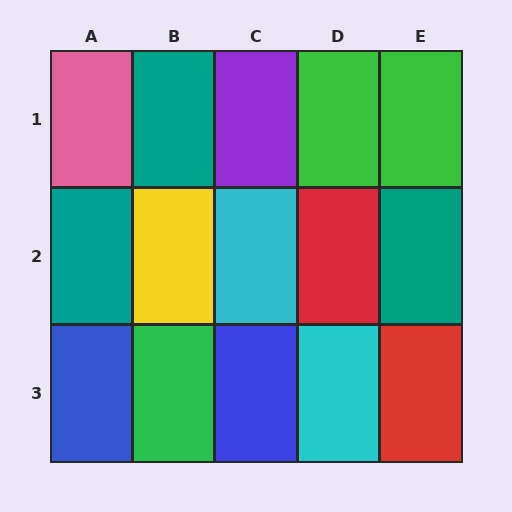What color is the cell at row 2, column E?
Teal.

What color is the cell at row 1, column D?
Green.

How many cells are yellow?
1 cell is yellow.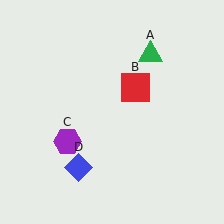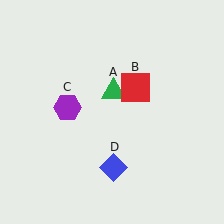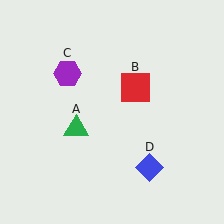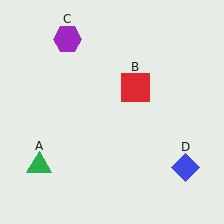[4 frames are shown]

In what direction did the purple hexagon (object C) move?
The purple hexagon (object C) moved up.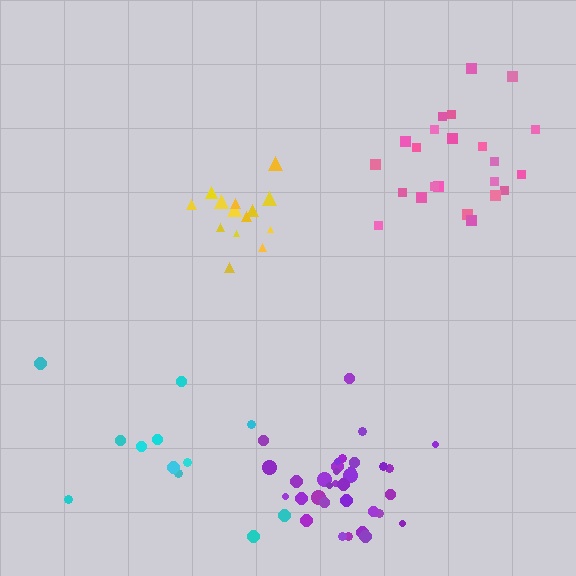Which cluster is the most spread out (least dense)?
Cyan.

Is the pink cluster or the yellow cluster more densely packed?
Yellow.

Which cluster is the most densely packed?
Yellow.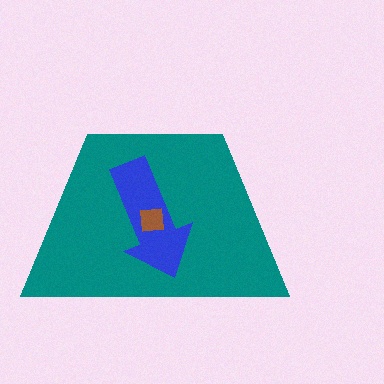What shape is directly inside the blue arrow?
The brown square.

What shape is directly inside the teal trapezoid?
The blue arrow.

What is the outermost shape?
The teal trapezoid.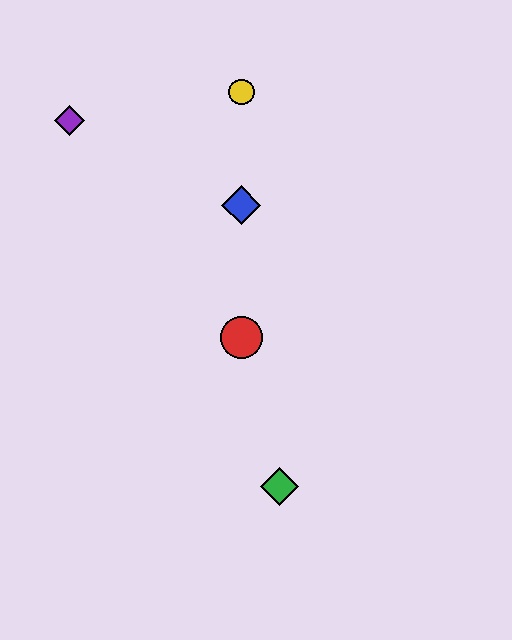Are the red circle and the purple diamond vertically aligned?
No, the red circle is at x≈241 and the purple diamond is at x≈70.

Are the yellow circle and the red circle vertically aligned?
Yes, both are at x≈241.